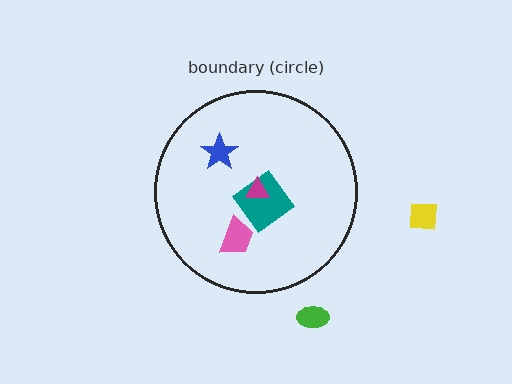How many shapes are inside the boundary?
4 inside, 2 outside.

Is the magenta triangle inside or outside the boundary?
Inside.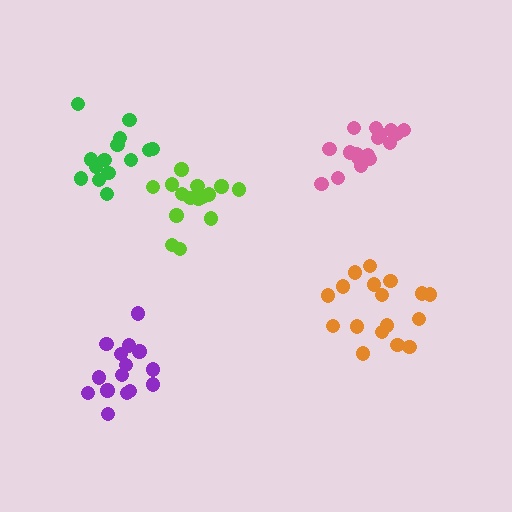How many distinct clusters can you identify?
There are 5 distinct clusters.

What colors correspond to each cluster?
The clusters are colored: pink, orange, purple, lime, green.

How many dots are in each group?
Group 1: 18 dots, Group 2: 17 dots, Group 3: 15 dots, Group 4: 16 dots, Group 5: 14 dots (80 total).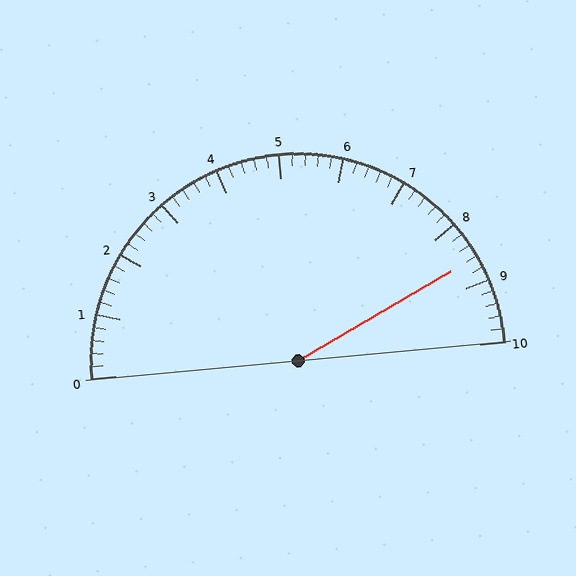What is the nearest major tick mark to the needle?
The nearest major tick mark is 9.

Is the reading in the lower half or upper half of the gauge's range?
The reading is in the upper half of the range (0 to 10).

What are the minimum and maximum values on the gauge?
The gauge ranges from 0 to 10.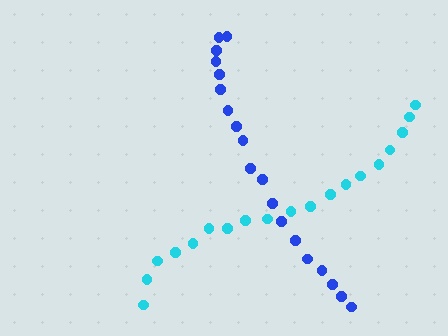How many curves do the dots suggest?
There are 2 distinct paths.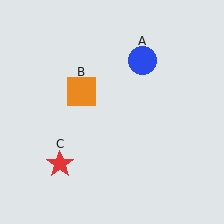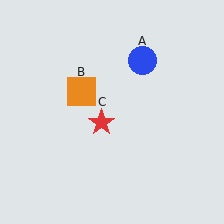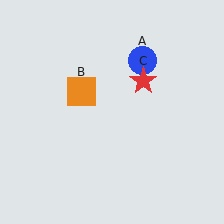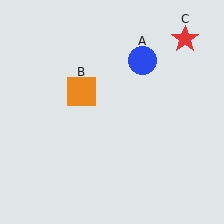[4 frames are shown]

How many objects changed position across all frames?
1 object changed position: red star (object C).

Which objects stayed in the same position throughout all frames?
Blue circle (object A) and orange square (object B) remained stationary.